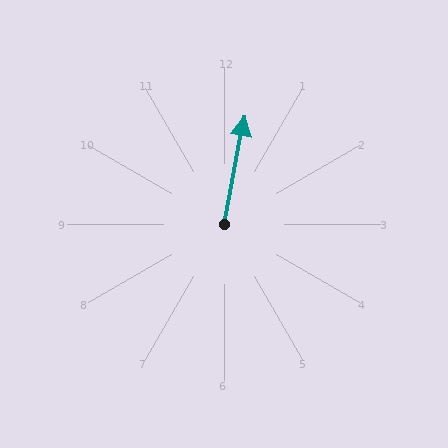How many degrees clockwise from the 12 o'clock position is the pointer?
Approximately 11 degrees.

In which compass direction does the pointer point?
North.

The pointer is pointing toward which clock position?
Roughly 12 o'clock.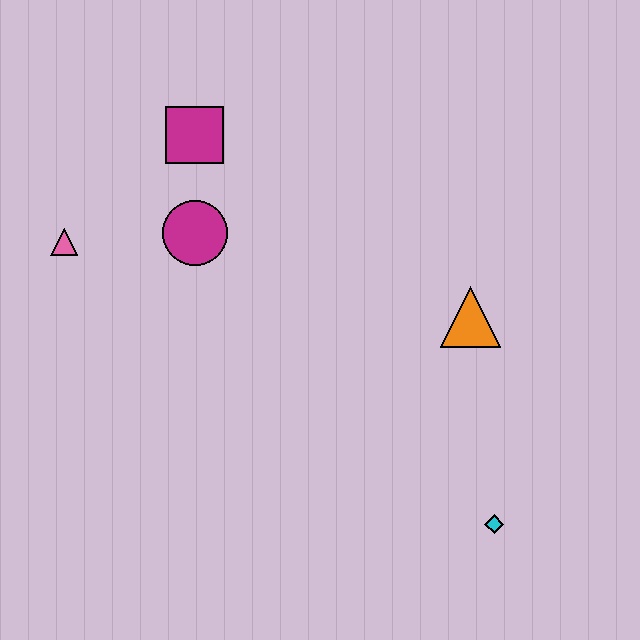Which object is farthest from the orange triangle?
The pink triangle is farthest from the orange triangle.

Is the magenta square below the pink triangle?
No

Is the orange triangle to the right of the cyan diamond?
No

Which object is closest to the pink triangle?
The magenta circle is closest to the pink triangle.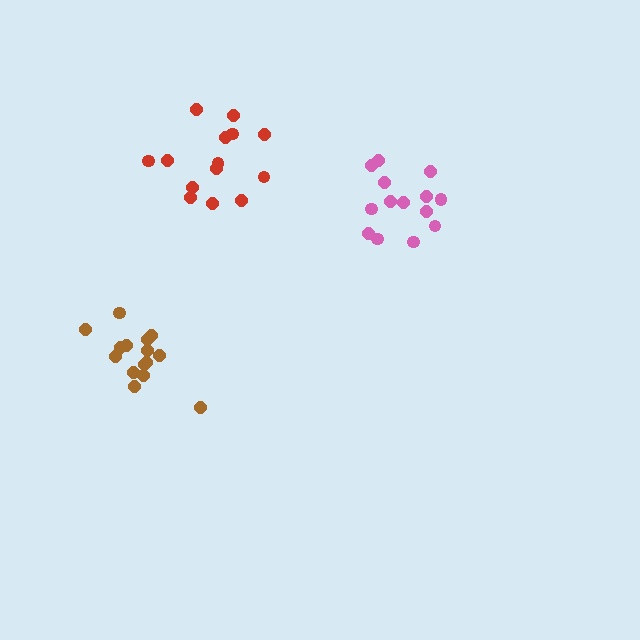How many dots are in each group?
Group 1: 14 dots, Group 2: 15 dots, Group 3: 14 dots (43 total).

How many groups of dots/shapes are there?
There are 3 groups.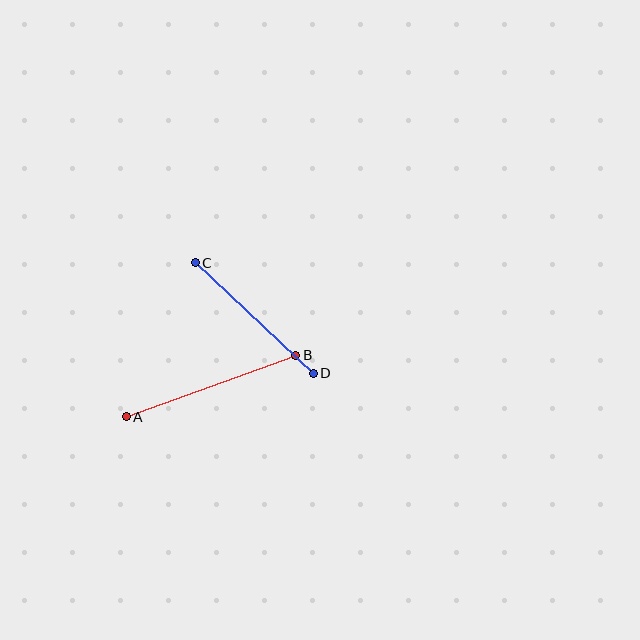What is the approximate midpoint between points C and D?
The midpoint is at approximately (254, 318) pixels.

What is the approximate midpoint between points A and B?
The midpoint is at approximately (211, 386) pixels.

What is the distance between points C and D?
The distance is approximately 162 pixels.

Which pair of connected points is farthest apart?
Points A and B are farthest apart.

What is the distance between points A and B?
The distance is approximately 181 pixels.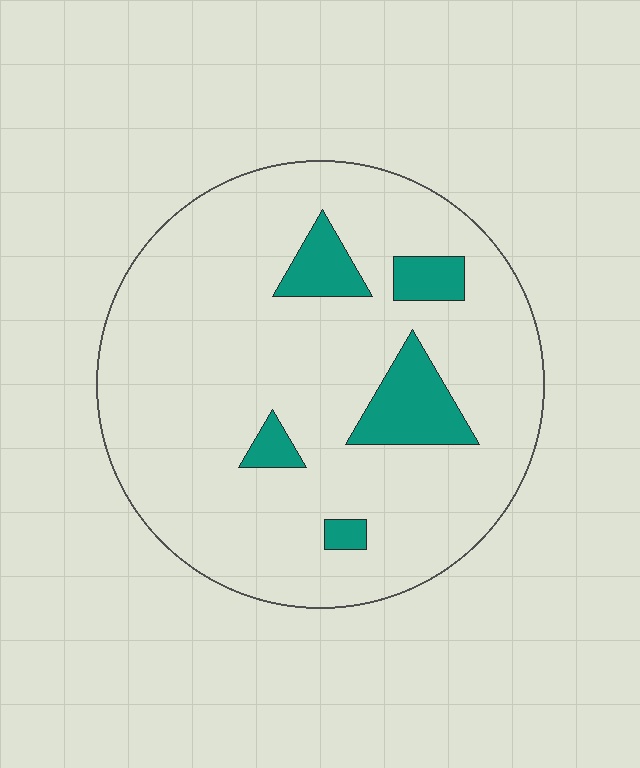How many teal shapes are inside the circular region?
5.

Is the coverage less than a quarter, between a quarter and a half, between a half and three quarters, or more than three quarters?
Less than a quarter.